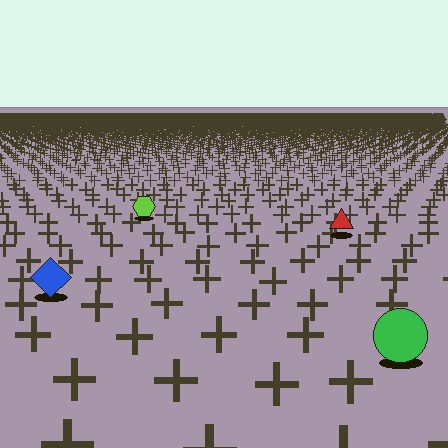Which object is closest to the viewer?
The green circle is closest. The texture marks near it are larger and more spread out.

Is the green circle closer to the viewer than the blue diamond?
Yes. The green circle is closer — you can tell from the texture gradient: the ground texture is coarser near it.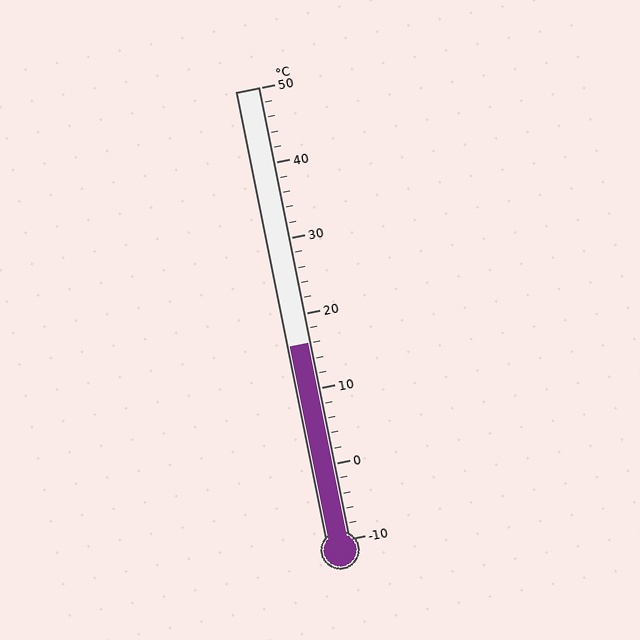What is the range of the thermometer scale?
The thermometer scale ranges from -10°C to 50°C.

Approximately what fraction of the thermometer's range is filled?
The thermometer is filled to approximately 45% of its range.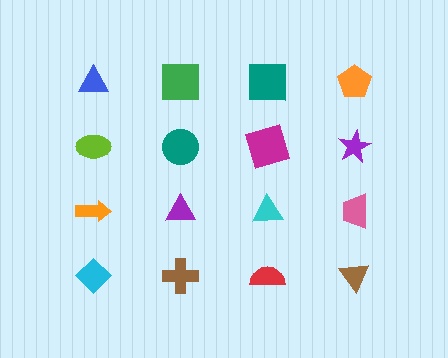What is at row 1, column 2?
A green square.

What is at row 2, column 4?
A purple star.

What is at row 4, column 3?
A red semicircle.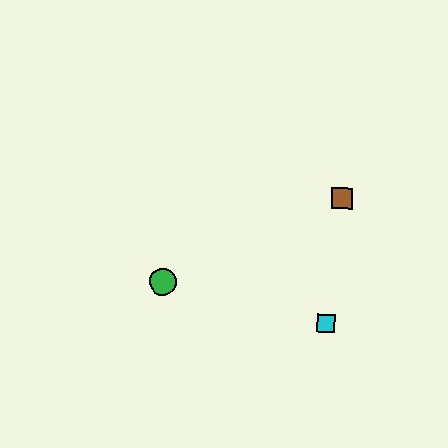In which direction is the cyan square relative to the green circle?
The cyan square is to the right of the green circle.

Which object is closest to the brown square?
The cyan square is closest to the brown square.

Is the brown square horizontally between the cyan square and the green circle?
No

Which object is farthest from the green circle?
The brown square is farthest from the green circle.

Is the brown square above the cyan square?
Yes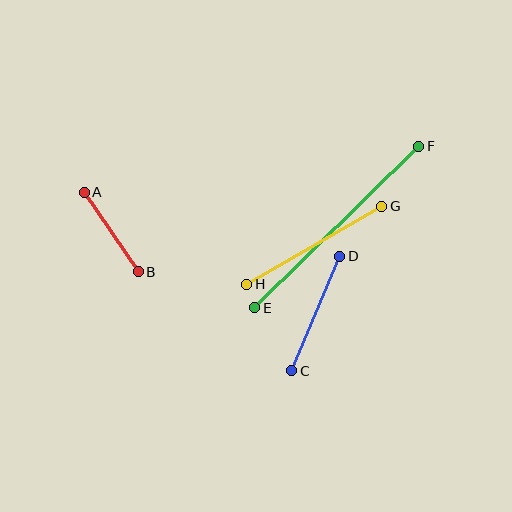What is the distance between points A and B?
The distance is approximately 96 pixels.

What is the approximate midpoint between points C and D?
The midpoint is at approximately (316, 313) pixels.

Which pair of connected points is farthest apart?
Points E and F are farthest apart.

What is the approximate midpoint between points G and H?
The midpoint is at approximately (314, 245) pixels.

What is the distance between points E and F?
The distance is approximately 230 pixels.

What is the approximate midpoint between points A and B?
The midpoint is at approximately (111, 232) pixels.